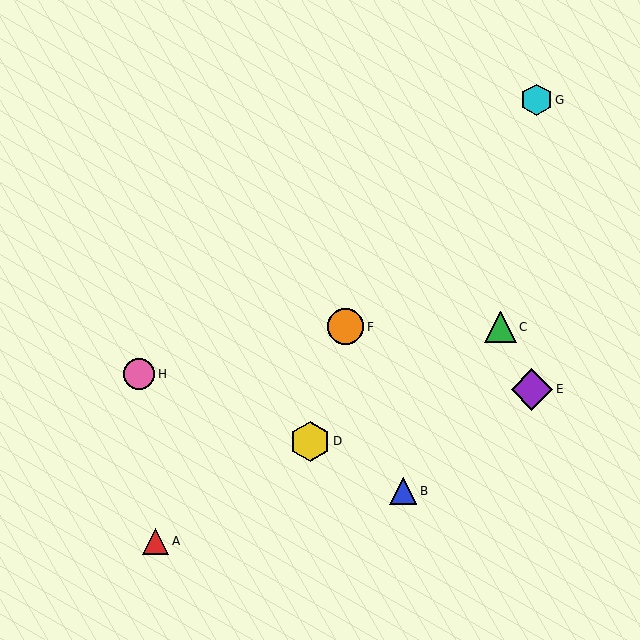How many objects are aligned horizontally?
2 objects (C, F) are aligned horizontally.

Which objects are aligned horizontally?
Objects C, F are aligned horizontally.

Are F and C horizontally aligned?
Yes, both are at y≈327.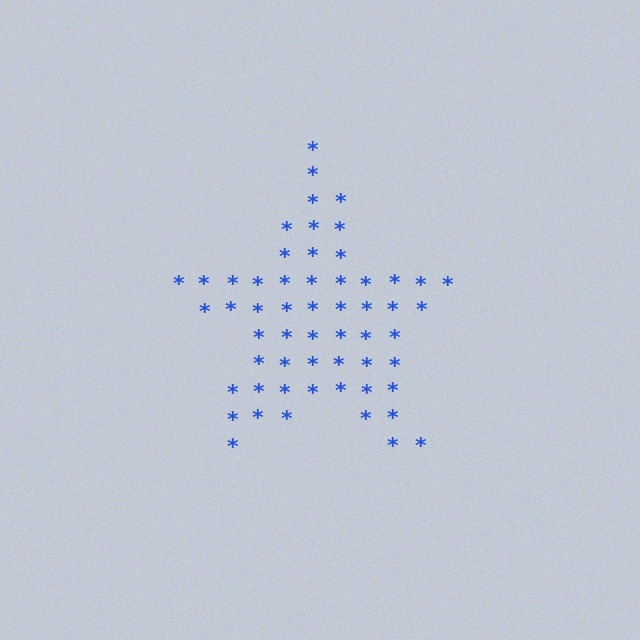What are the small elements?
The small elements are asterisks.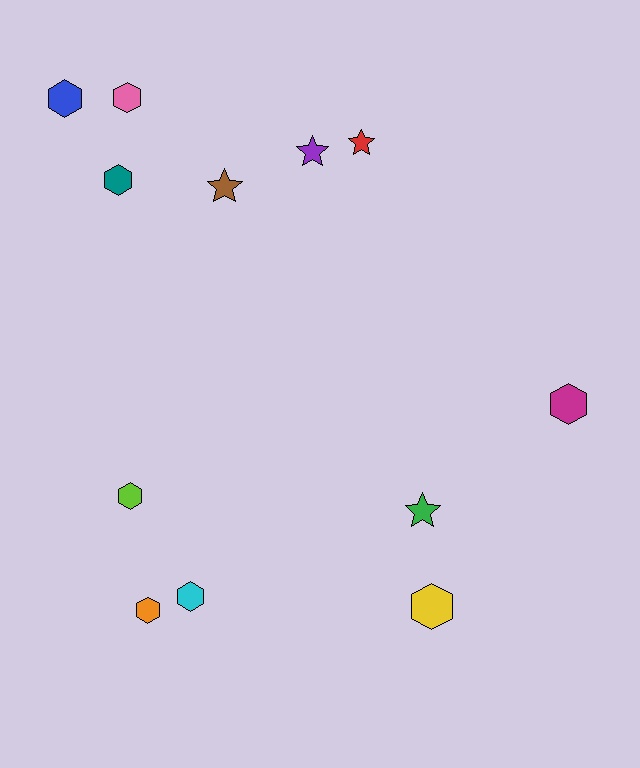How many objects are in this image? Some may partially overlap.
There are 12 objects.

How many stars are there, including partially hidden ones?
There are 4 stars.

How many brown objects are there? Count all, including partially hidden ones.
There is 1 brown object.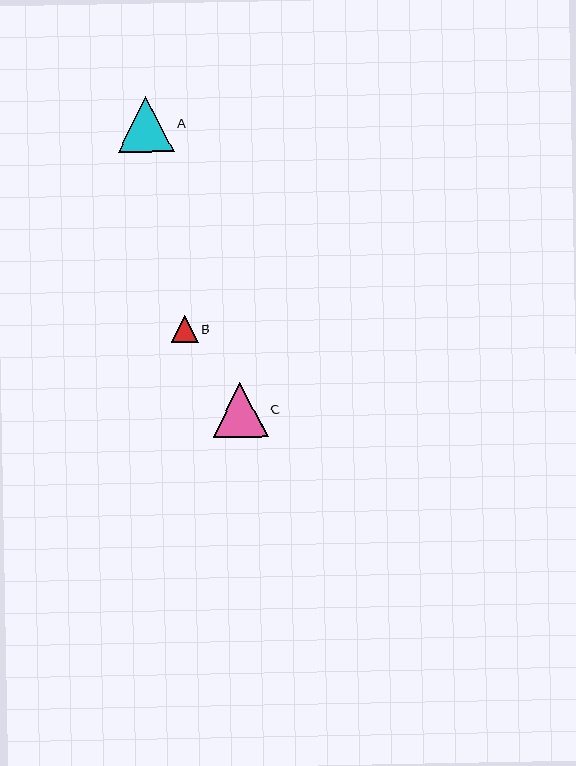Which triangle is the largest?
Triangle A is the largest with a size of approximately 56 pixels.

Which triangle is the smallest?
Triangle B is the smallest with a size of approximately 27 pixels.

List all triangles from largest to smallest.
From largest to smallest: A, C, B.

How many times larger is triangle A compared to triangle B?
Triangle A is approximately 2.1 times the size of triangle B.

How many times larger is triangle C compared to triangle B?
Triangle C is approximately 2.0 times the size of triangle B.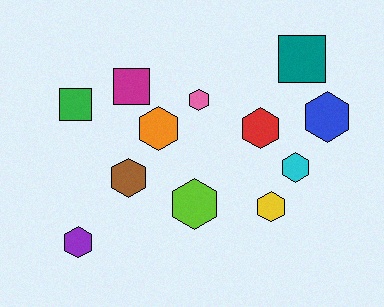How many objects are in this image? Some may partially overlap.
There are 12 objects.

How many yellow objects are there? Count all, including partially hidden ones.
There is 1 yellow object.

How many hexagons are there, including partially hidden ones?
There are 9 hexagons.